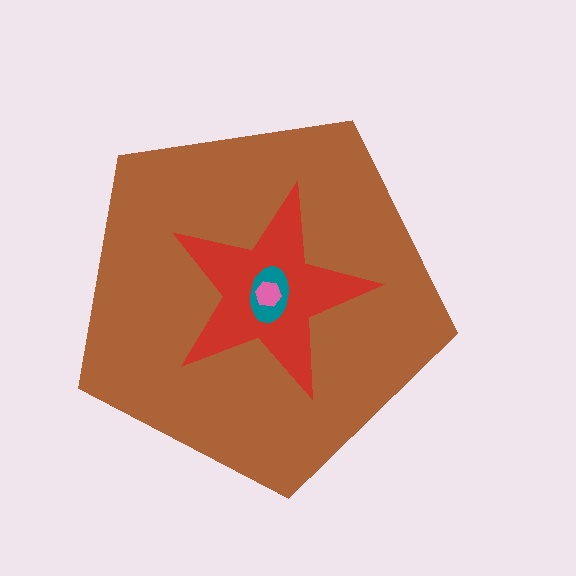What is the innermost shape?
The pink hexagon.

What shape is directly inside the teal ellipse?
The pink hexagon.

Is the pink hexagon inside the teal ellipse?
Yes.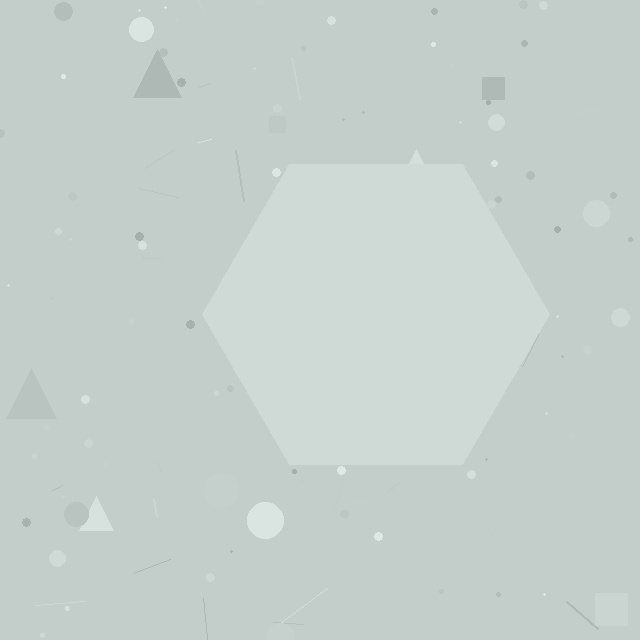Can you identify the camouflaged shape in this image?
The camouflaged shape is a hexagon.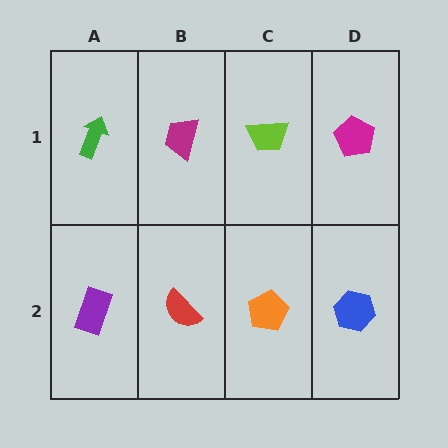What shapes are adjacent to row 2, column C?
A lime trapezoid (row 1, column C), a red semicircle (row 2, column B), a blue hexagon (row 2, column D).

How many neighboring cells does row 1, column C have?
3.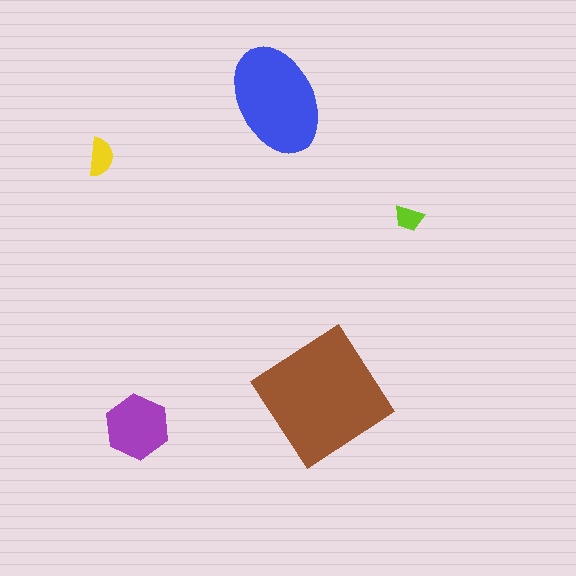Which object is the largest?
The brown diamond.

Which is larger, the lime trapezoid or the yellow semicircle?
The yellow semicircle.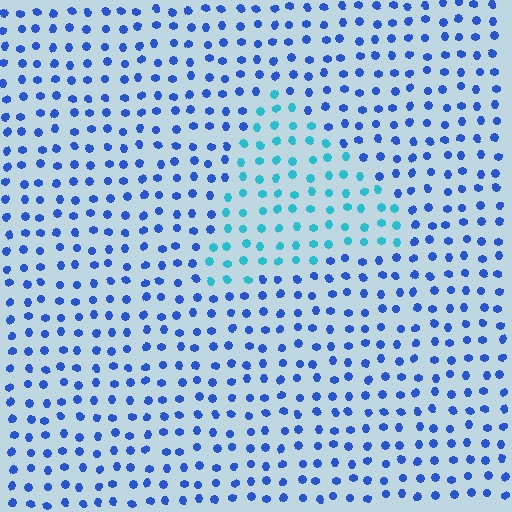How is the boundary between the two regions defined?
The boundary is defined purely by a slight shift in hue (about 38 degrees). Spacing, size, and orientation are identical on both sides.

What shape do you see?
I see a triangle.